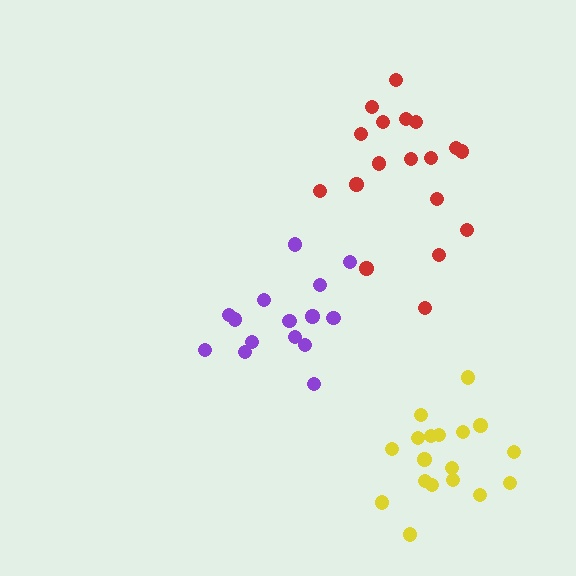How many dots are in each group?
Group 1: 15 dots, Group 2: 18 dots, Group 3: 18 dots (51 total).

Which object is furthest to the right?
The yellow cluster is rightmost.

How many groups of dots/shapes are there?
There are 3 groups.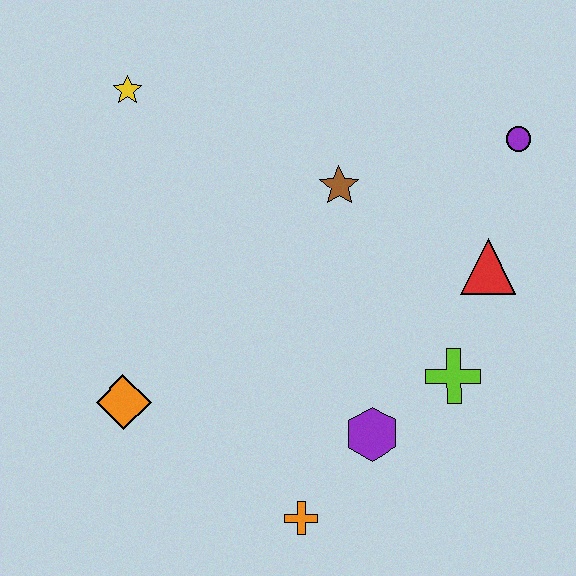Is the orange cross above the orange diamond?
No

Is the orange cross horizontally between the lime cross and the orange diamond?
Yes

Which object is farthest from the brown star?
The orange cross is farthest from the brown star.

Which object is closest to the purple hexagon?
The lime cross is closest to the purple hexagon.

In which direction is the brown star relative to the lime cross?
The brown star is above the lime cross.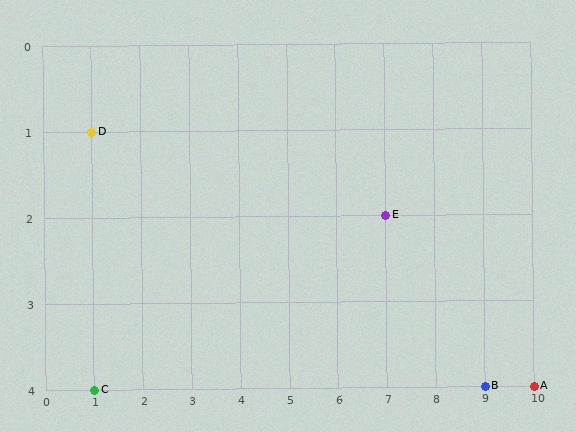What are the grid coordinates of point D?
Point D is at grid coordinates (1, 1).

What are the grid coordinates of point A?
Point A is at grid coordinates (10, 4).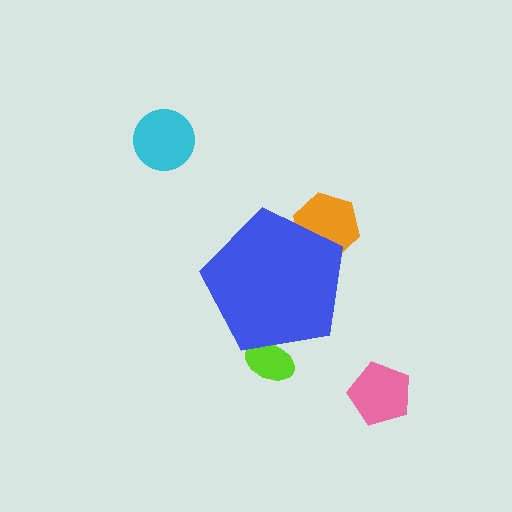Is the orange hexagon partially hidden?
Yes, the orange hexagon is partially hidden behind the blue pentagon.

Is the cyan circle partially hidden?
No, the cyan circle is fully visible.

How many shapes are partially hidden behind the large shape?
2 shapes are partially hidden.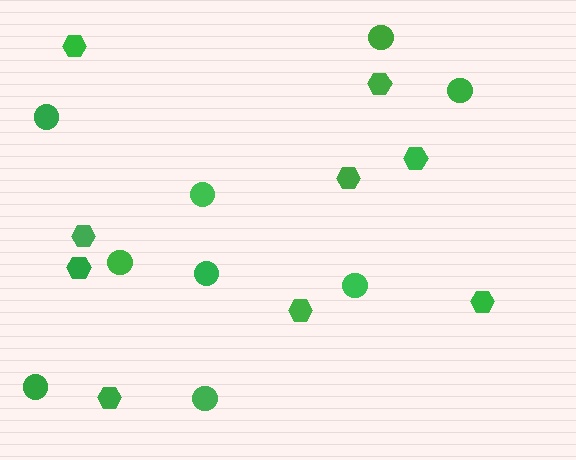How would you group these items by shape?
There are 2 groups: one group of circles (9) and one group of hexagons (9).